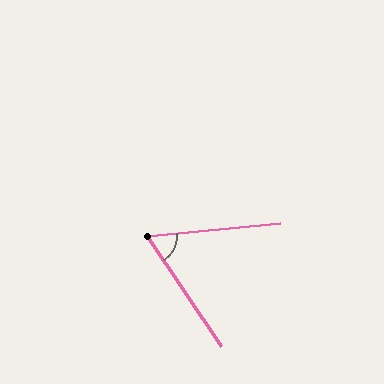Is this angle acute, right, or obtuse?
It is acute.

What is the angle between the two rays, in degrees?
Approximately 61 degrees.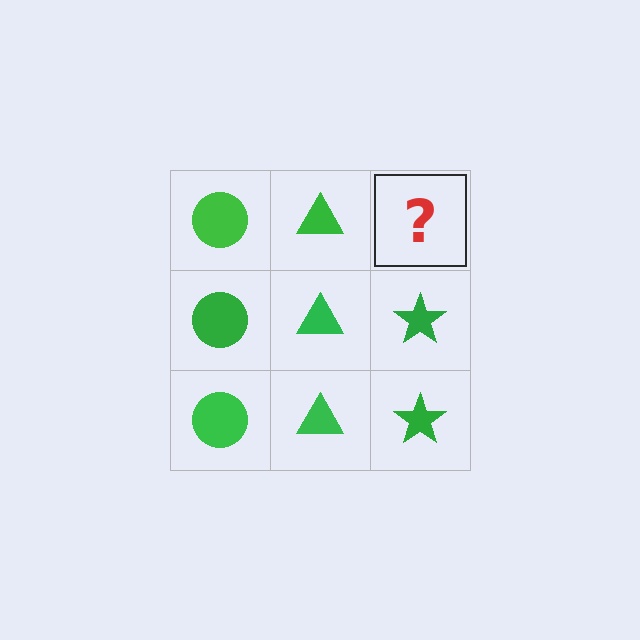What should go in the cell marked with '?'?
The missing cell should contain a green star.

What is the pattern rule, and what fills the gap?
The rule is that each column has a consistent shape. The gap should be filled with a green star.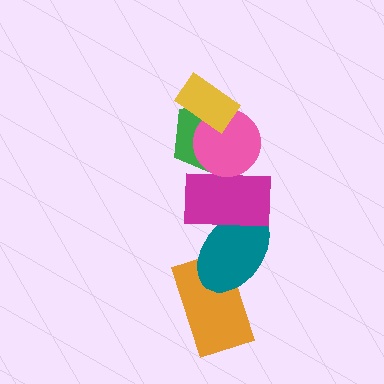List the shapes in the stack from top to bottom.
From top to bottom: the yellow rectangle, the pink circle, the green pentagon, the magenta rectangle, the teal ellipse, the orange rectangle.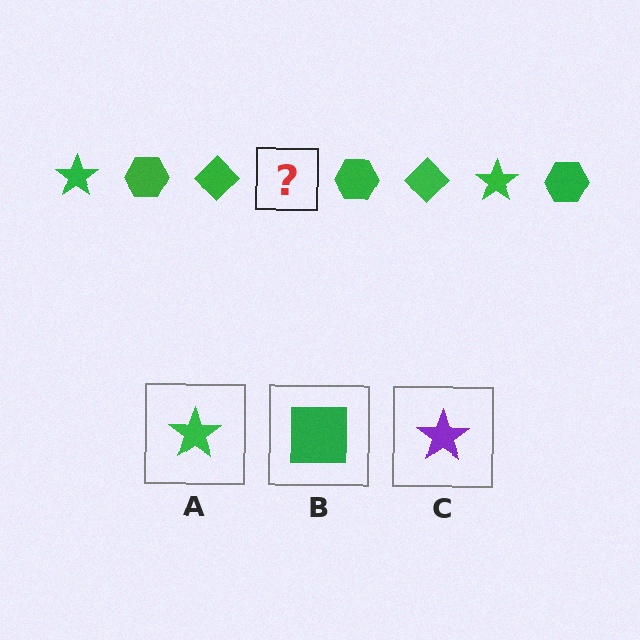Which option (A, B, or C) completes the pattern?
A.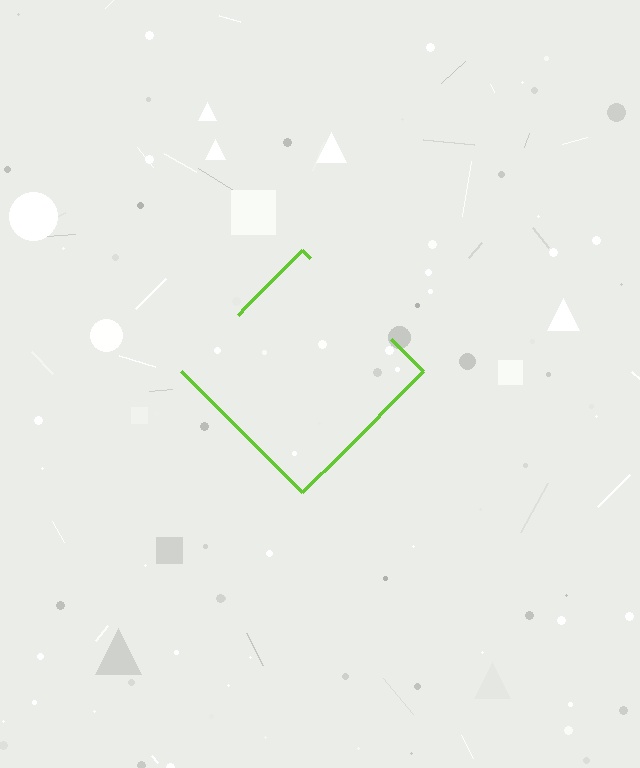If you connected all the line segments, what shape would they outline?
They would outline a diamond.